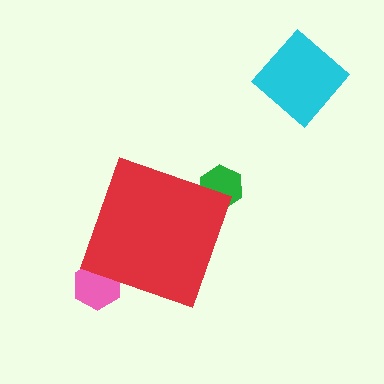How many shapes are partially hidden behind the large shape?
2 shapes are partially hidden.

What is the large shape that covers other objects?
A red diamond.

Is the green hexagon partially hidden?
Yes, the green hexagon is partially hidden behind the red diamond.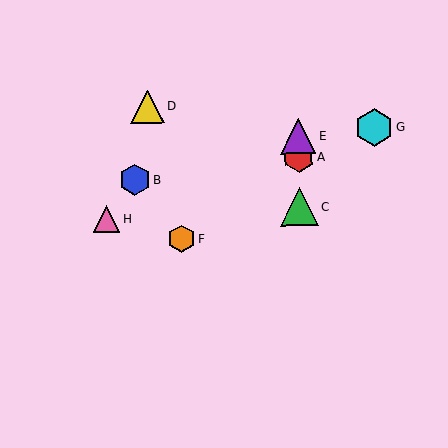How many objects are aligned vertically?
3 objects (A, C, E) are aligned vertically.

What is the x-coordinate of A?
Object A is at x≈299.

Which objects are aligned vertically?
Objects A, C, E are aligned vertically.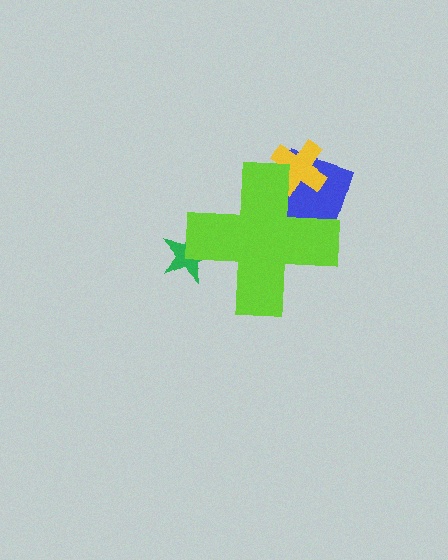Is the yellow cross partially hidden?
Yes, the yellow cross is partially hidden behind the lime cross.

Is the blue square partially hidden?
Yes, the blue square is partially hidden behind the lime cross.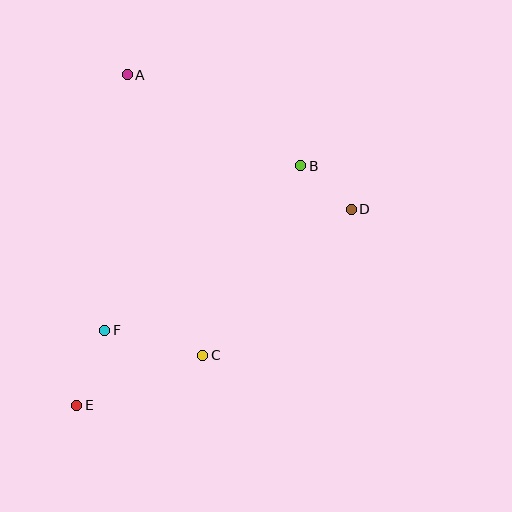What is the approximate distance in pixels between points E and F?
The distance between E and F is approximately 80 pixels.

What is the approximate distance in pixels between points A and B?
The distance between A and B is approximately 196 pixels.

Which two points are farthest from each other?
Points D and E are farthest from each other.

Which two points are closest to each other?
Points B and D are closest to each other.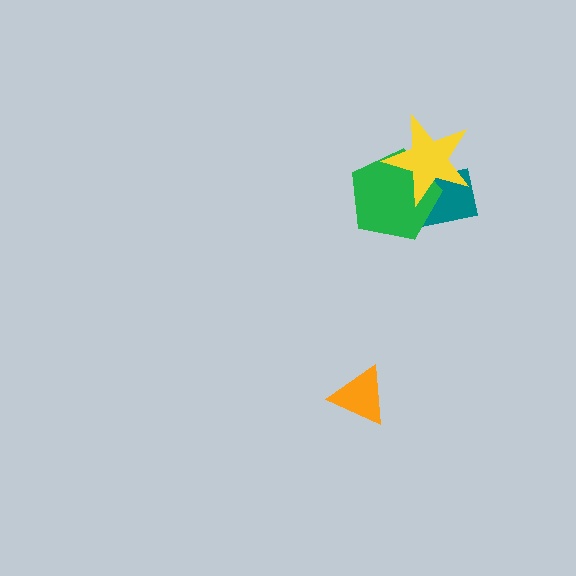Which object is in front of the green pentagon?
The yellow star is in front of the green pentagon.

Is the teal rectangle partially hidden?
Yes, it is partially covered by another shape.